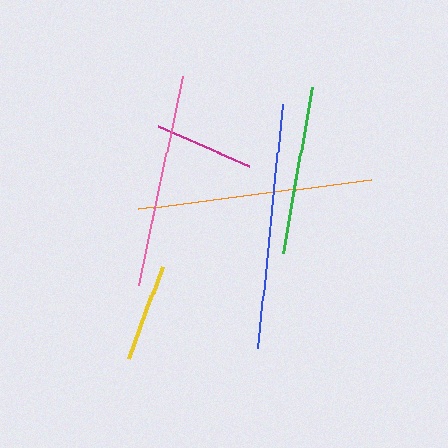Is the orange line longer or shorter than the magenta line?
The orange line is longer than the magenta line.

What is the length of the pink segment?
The pink segment is approximately 215 pixels long.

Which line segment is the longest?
The blue line is the longest at approximately 245 pixels.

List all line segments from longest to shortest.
From longest to shortest: blue, orange, pink, green, magenta, yellow.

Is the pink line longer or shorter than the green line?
The pink line is longer than the green line.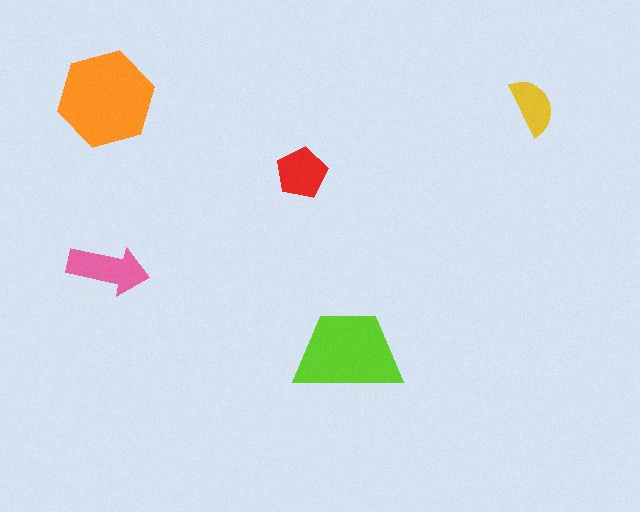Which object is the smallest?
The yellow semicircle.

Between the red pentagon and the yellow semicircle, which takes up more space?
The red pentagon.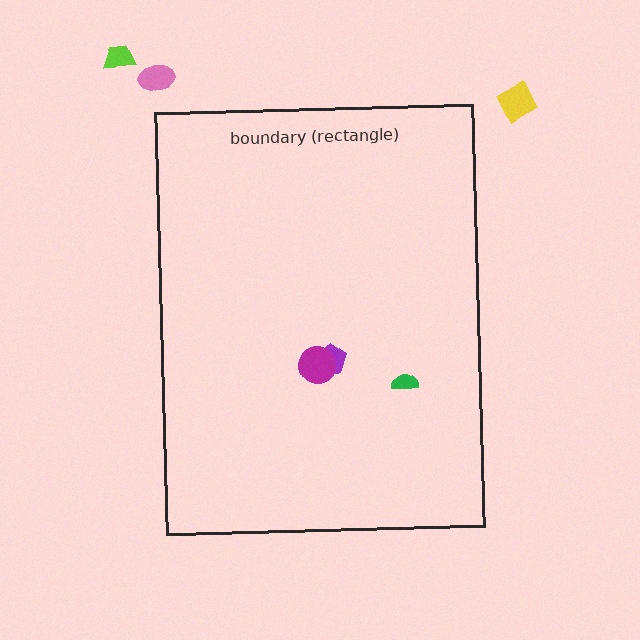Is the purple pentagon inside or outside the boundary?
Inside.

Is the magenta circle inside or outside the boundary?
Inside.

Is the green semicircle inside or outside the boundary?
Inside.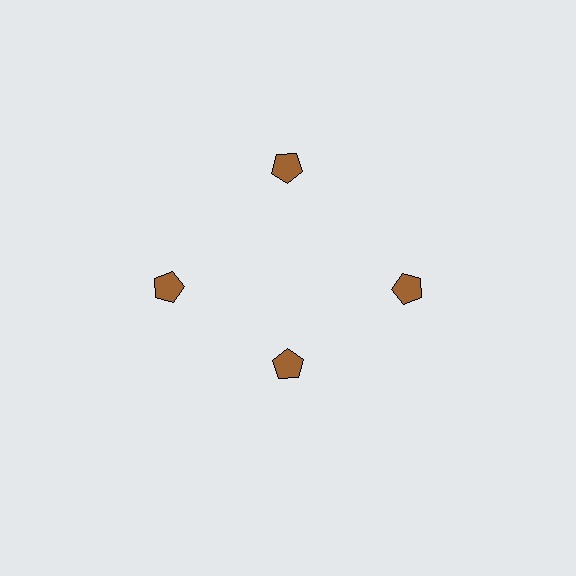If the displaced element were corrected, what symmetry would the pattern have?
It would have 4-fold rotational symmetry — the pattern would map onto itself every 90 degrees.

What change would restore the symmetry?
The symmetry would be restored by moving it outward, back onto the ring so that all 4 pentagons sit at equal angles and equal distance from the center.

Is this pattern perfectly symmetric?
No. The 4 brown pentagons are arranged in a ring, but one element near the 6 o'clock position is pulled inward toward the center, breaking the 4-fold rotational symmetry.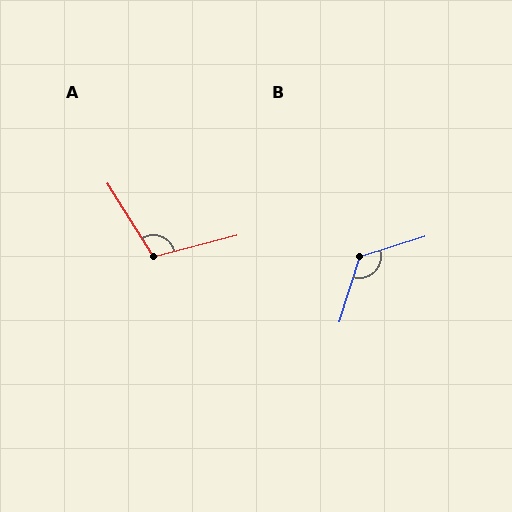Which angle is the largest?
B, at approximately 125 degrees.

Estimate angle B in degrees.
Approximately 125 degrees.